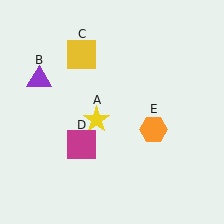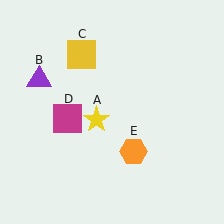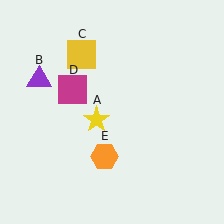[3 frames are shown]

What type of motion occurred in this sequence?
The magenta square (object D), orange hexagon (object E) rotated clockwise around the center of the scene.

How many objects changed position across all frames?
2 objects changed position: magenta square (object D), orange hexagon (object E).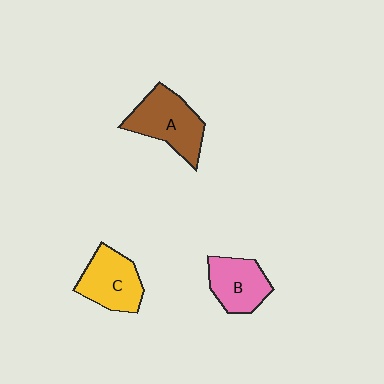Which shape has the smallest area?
Shape B (pink).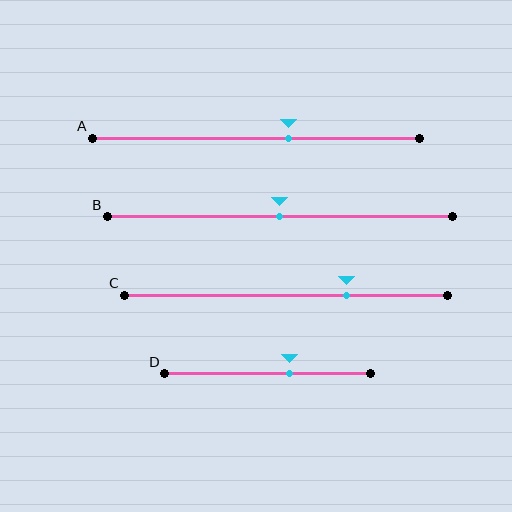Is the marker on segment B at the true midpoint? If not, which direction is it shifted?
Yes, the marker on segment B is at the true midpoint.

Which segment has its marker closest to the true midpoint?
Segment B has its marker closest to the true midpoint.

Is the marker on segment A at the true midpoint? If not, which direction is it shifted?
No, the marker on segment A is shifted to the right by about 10% of the segment length.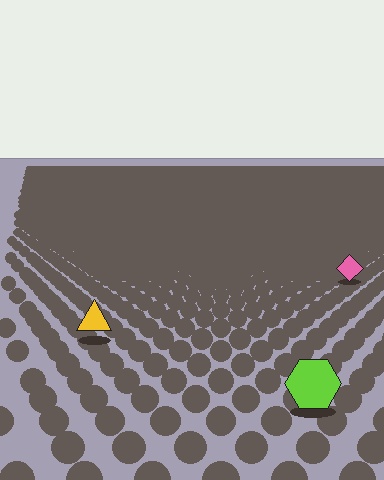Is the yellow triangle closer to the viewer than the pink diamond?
Yes. The yellow triangle is closer — you can tell from the texture gradient: the ground texture is coarser near it.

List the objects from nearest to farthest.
From nearest to farthest: the lime hexagon, the yellow triangle, the pink diamond.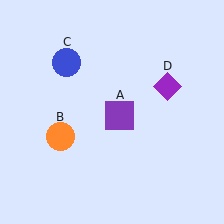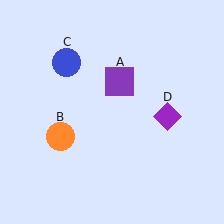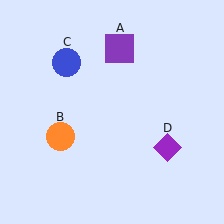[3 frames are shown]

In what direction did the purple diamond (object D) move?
The purple diamond (object D) moved down.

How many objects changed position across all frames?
2 objects changed position: purple square (object A), purple diamond (object D).